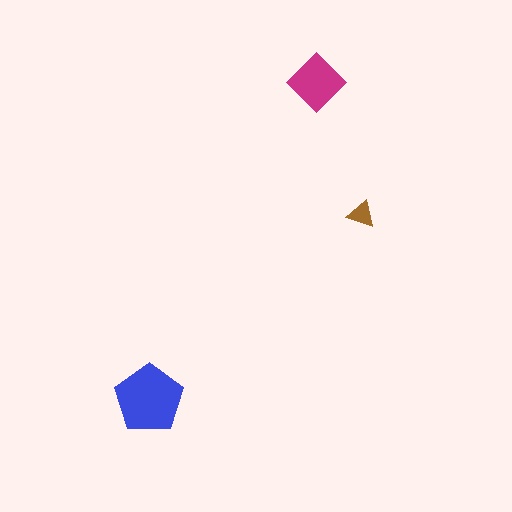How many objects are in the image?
There are 3 objects in the image.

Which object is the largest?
The blue pentagon.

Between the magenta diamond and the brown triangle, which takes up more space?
The magenta diamond.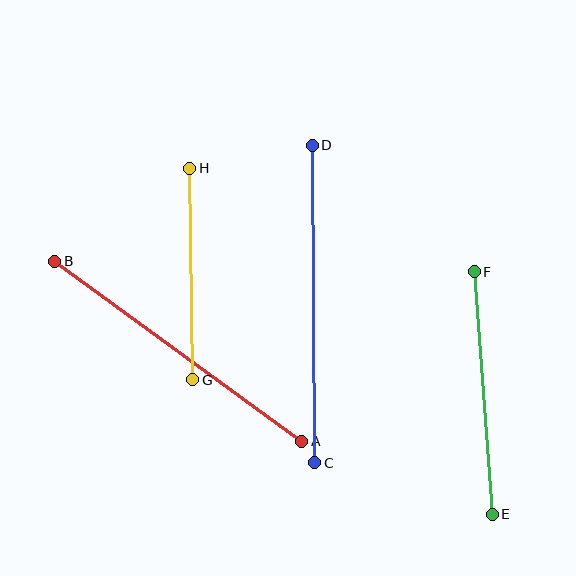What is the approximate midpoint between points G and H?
The midpoint is at approximately (191, 274) pixels.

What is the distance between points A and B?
The distance is approximately 306 pixels.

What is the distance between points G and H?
The distance is approximately 211 pixels.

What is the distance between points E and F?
The distance is approximately 243 pixels.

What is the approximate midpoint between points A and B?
The midpoint is at approximately (178, 351) pixels.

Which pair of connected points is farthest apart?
Points C and D are farthest apart.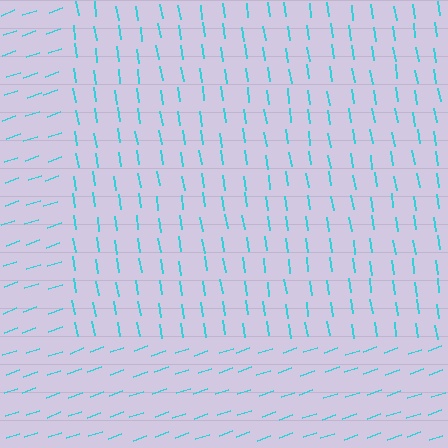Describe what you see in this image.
The image is filled with small cyan line segments. A rectangle region in the image has lines oriented differently from the surrounding lines, creating a visible texture boundary.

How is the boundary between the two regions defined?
The boundary is defined purely by a change in line orientation (approximately 80 degrees difference). All lines are the same color and thickness.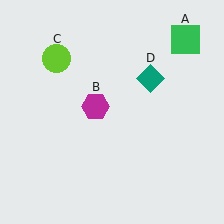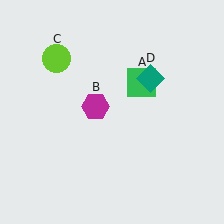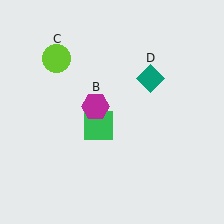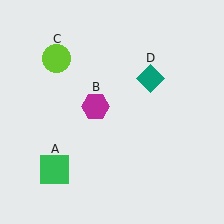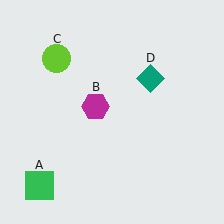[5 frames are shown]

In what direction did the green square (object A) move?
The green square (object A) moved down and to the left.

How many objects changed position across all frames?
1 object changed position: green square (object A).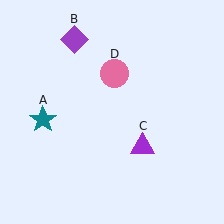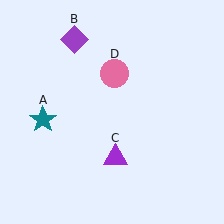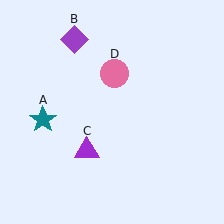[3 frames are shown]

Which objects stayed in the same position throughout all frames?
Teal star (object A) and purple diamond (object B) and pink circle (object D) remained stationary.